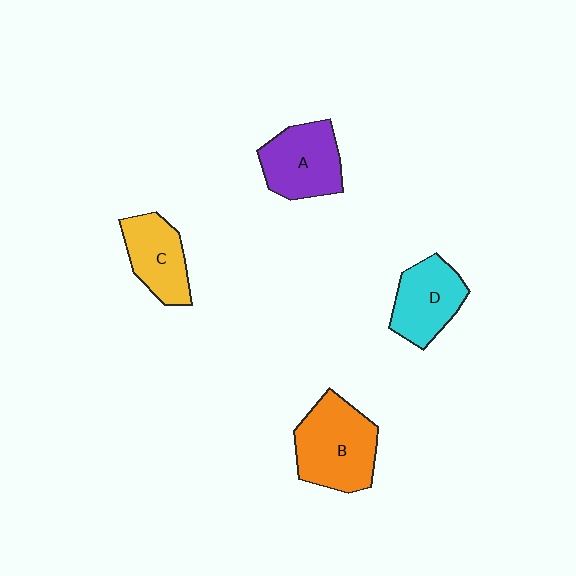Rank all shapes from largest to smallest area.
From largest to smallest: B (orange), A (purple), D (cyan), C (yellow).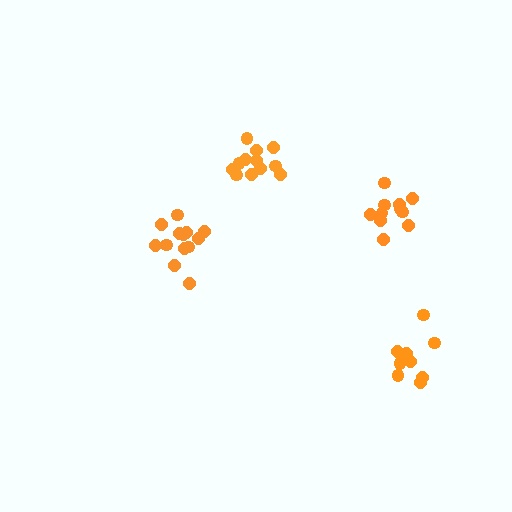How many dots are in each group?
Group 1: 11 dots, Group 2: 13 dots, Group 3: 12 dots, Group 4: 9 dots (45 total).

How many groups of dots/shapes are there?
There are 4 groups.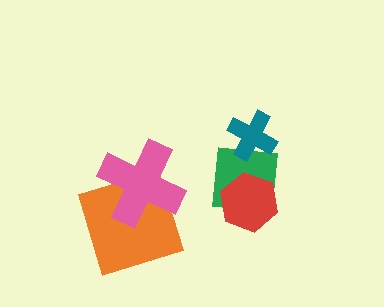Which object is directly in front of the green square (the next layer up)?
The red hexagon is directly in front of the green square.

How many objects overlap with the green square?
2 objects overlap with the green square.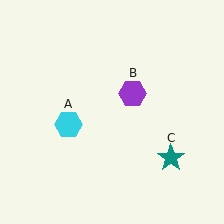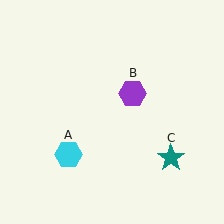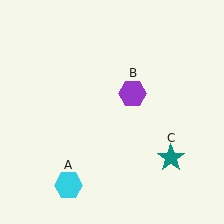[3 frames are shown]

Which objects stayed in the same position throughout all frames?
Purple hexagon (object B) and teal star (object C) remained stationary.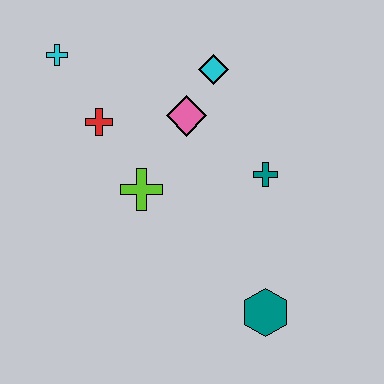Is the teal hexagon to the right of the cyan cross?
Yes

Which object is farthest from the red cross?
The teal hexagon is farthest from the red cross.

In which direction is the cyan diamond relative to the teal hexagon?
The cyan diamond is above the teal hexagon.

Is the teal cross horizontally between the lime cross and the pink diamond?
No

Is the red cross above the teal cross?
Yes